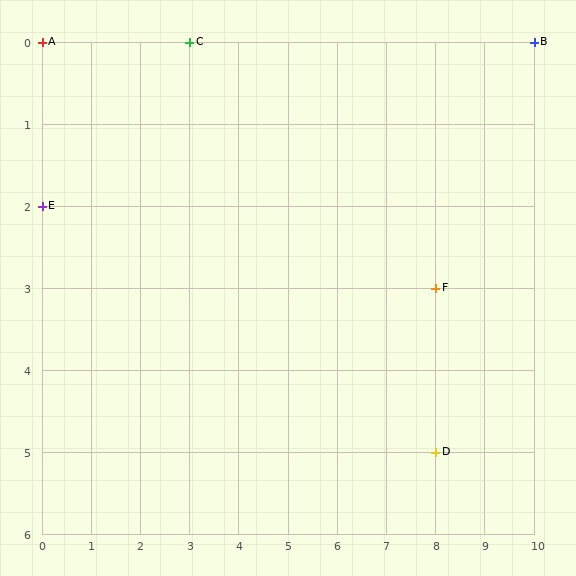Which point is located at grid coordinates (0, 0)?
Point A is at (0, 0).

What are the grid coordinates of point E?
Point E is at grid coordinates (0, 2).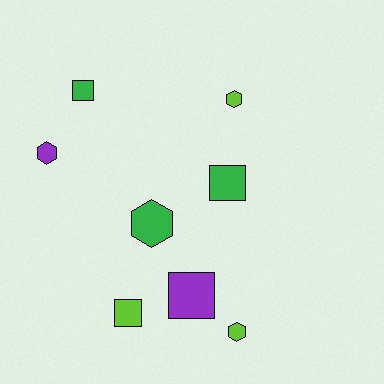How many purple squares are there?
There is 1 purple square.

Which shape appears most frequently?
Square, with 4 objects.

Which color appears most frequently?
Green, with 3 objects.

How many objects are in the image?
There are 8 objects.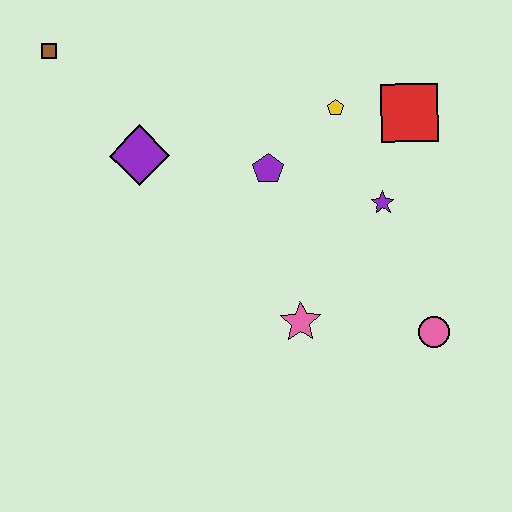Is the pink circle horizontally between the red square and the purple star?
No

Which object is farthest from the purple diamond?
The pink circle is farthest from the purple diamond.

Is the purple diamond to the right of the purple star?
No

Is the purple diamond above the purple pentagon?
Yes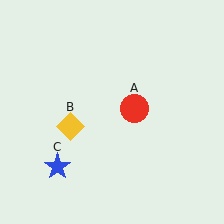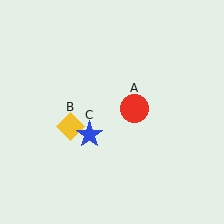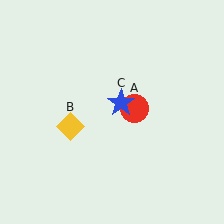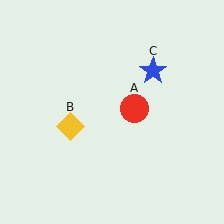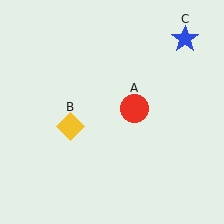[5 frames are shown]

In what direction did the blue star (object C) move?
The blue star (object C) moved up and to the right.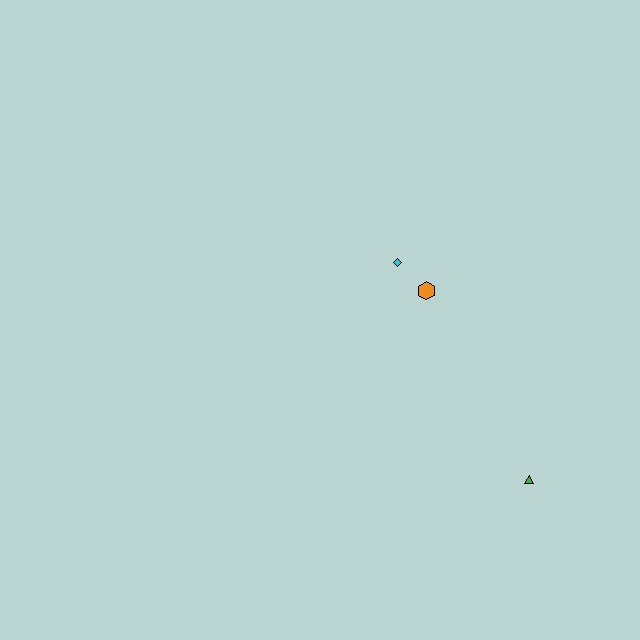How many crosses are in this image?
There are no crosses.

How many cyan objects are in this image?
There is 1 cyan object.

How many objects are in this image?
There are 3 objects.